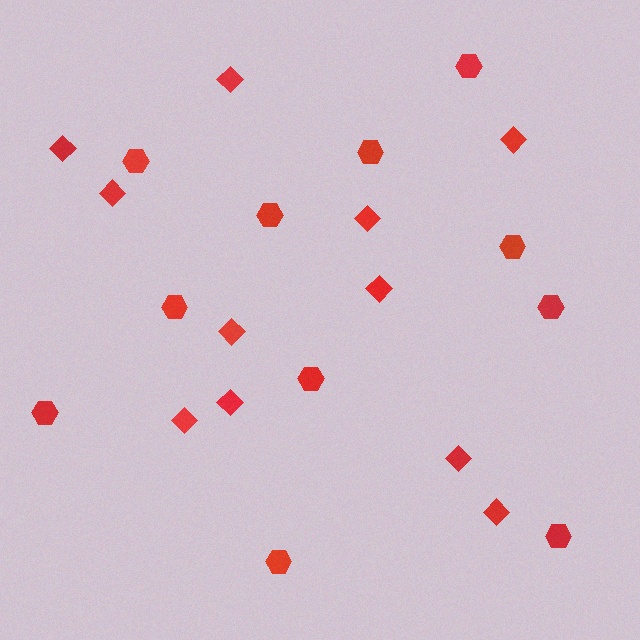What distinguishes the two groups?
There are 2 groups: one group of diamonds (11) and one group of hexagons (11).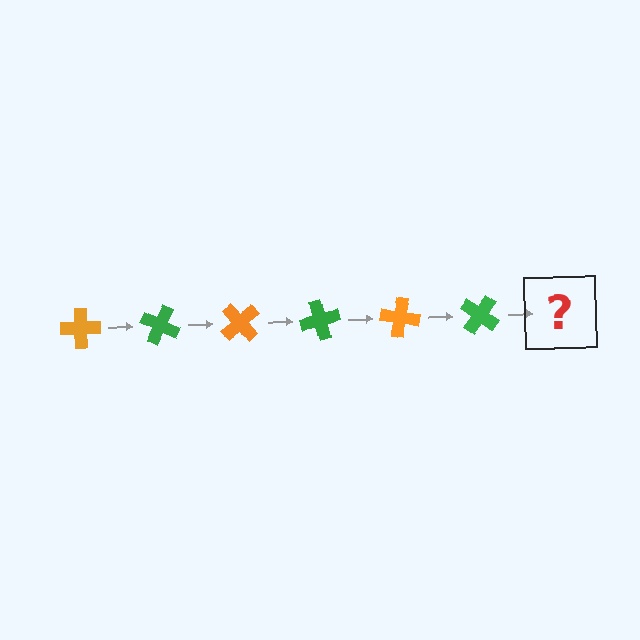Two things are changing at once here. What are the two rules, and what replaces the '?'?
The two rules are that it rotates 25 degrees each step and the color cycles through orange and green. The '?' should be an orange cross, rotated 150 degrees from the start.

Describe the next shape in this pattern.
It should be an orange cross, rotated 150 degrees from the start.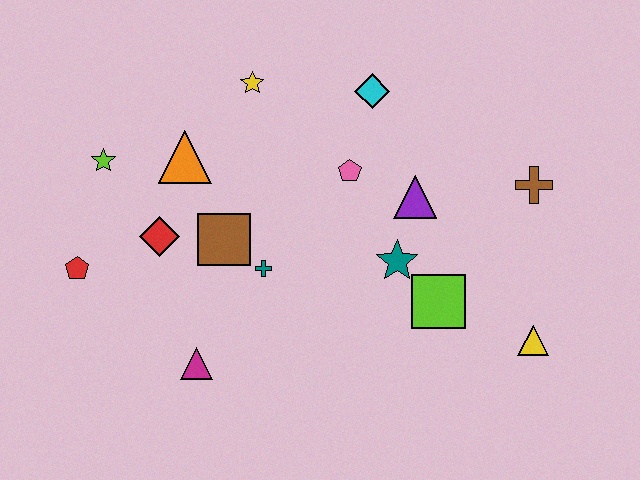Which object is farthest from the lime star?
The yellow triangle is farthest from the lime star.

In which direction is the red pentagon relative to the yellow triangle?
The red pentagon is to the left of the yellow triangle.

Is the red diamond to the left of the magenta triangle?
Yes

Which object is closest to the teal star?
The lime square is closest to the teal star.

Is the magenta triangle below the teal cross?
Yes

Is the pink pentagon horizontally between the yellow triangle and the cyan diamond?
No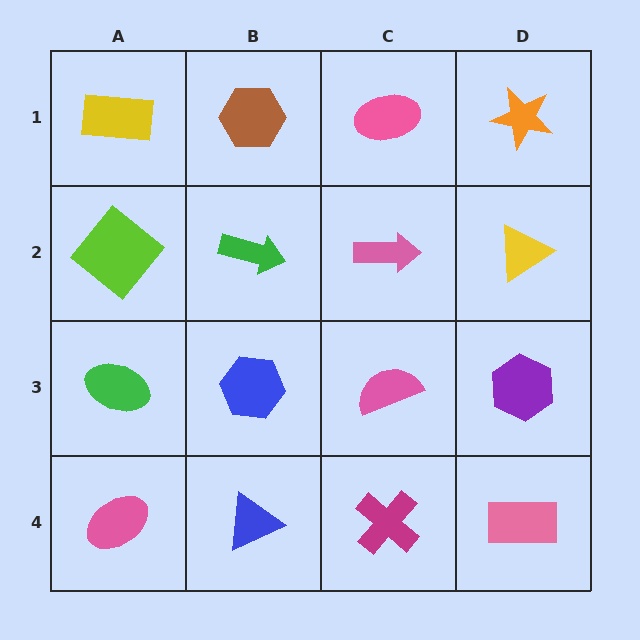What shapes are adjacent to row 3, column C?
A pink arrow (row 2, column C), a magenta cross (row 4, column C), a blue hexagon (row 3, column B), a purple hexagon (row 3, column D).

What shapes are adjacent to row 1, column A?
A lime diamond (row 2, column A), a brown hexagon (row 1, column B).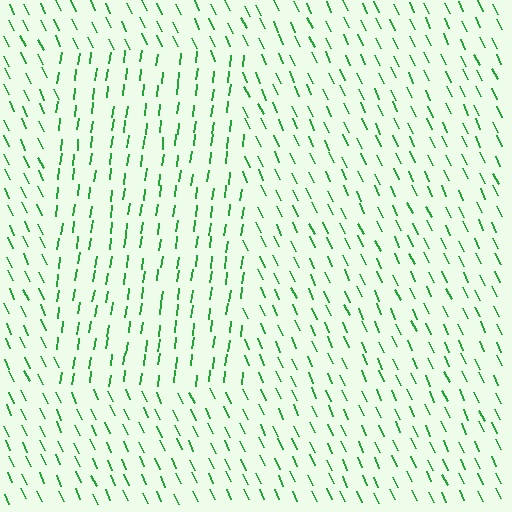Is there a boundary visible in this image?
Yes, there is a texture boundary formed by a change in line orientation.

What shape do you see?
I see a rectangle.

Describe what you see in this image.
The image is filled with small green line segments. A rectangle region in the image has lines oriented differently from the surrounding lines, creating a visible texture boundary.